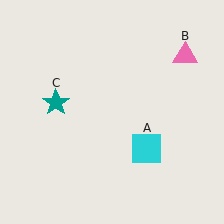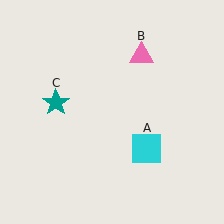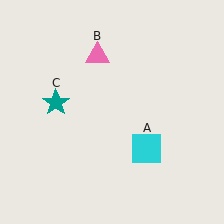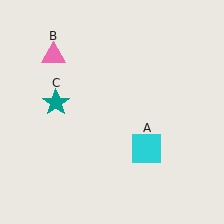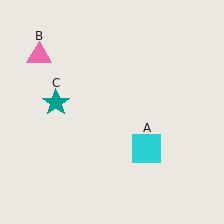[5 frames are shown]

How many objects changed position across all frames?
1 object changed position: pink triangle (object B).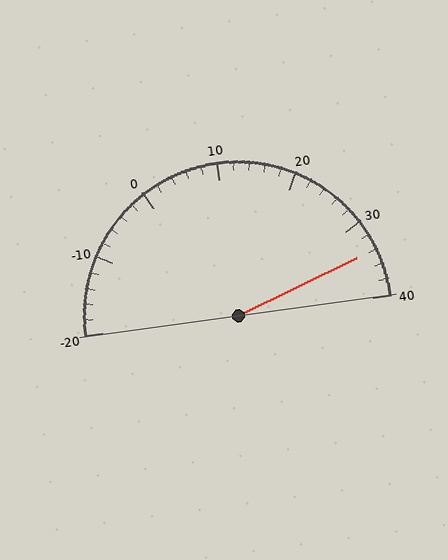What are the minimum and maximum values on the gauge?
The gauge ranges from -20 to 40.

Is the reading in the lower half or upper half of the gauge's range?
The reading is in the upper half of the range (-20 to 40).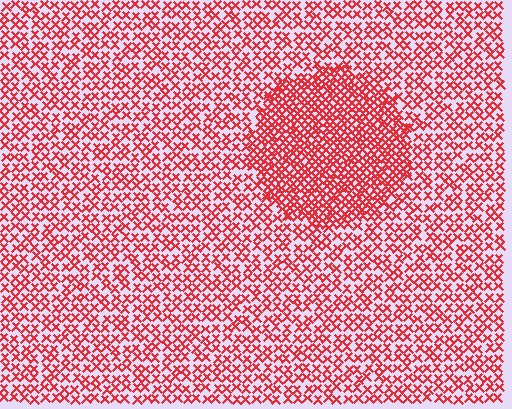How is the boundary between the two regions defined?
The boundary is defined by a change in element density (approximately 1.9x ratio). All elements are the same color, size, and shape.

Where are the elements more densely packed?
The elements are more densely packed inside the circle boundary.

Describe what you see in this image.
The image contains small red elements arranged at two different densities. A circle-shaped region is visible where the elements are more densely packed than the surrounding area.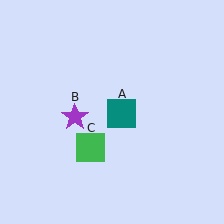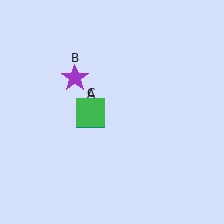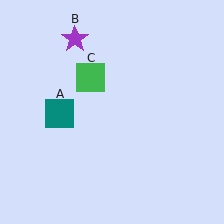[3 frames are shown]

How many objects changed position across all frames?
3 objects changed position: teal square (object A), purple star (object B), green square (object C).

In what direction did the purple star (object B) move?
The purple star (object B) moved up.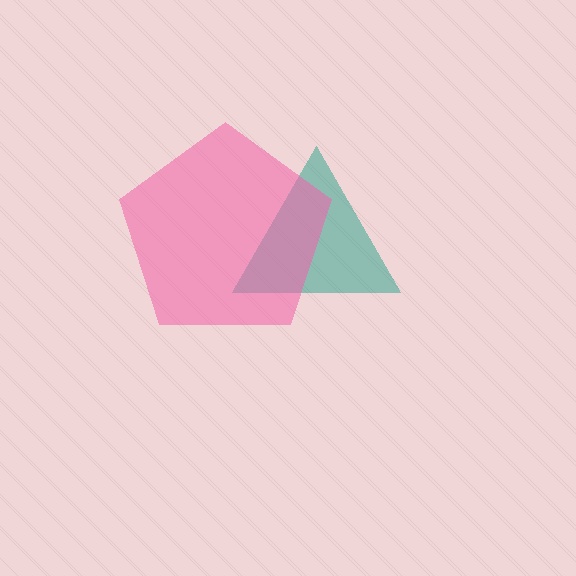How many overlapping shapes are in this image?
There are 2 overlapping shapes in the image.